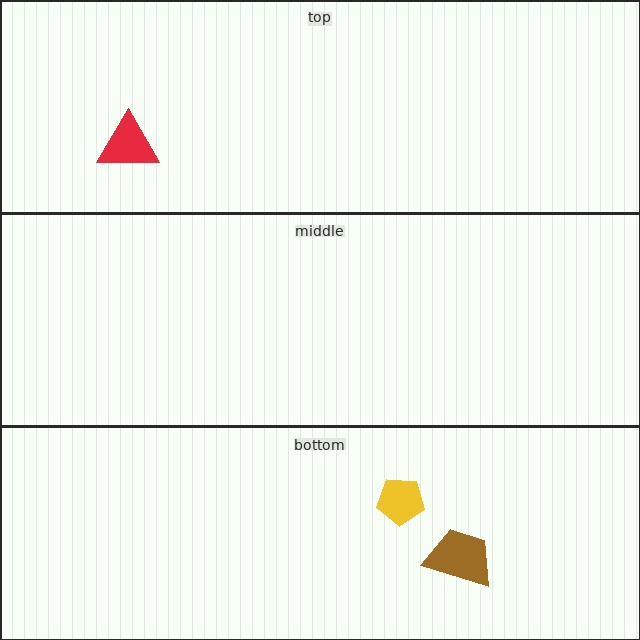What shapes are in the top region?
The red triangle.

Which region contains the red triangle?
The top region.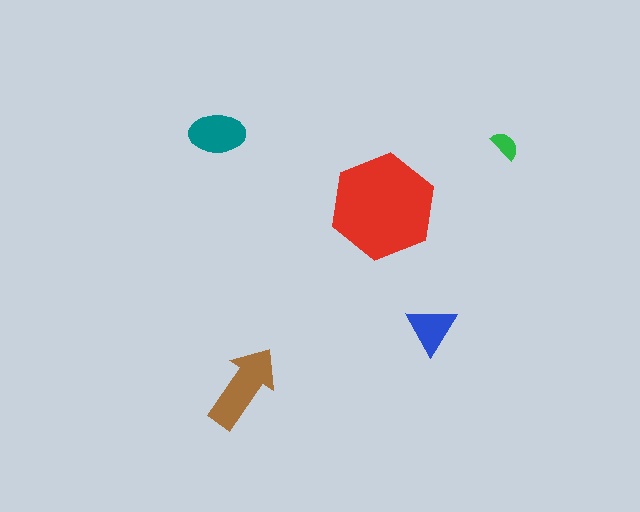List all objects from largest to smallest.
The red hexagon, the brown arrow, the teal ellipse, the blue triangle, the green semicircle.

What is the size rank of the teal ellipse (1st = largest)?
3rd.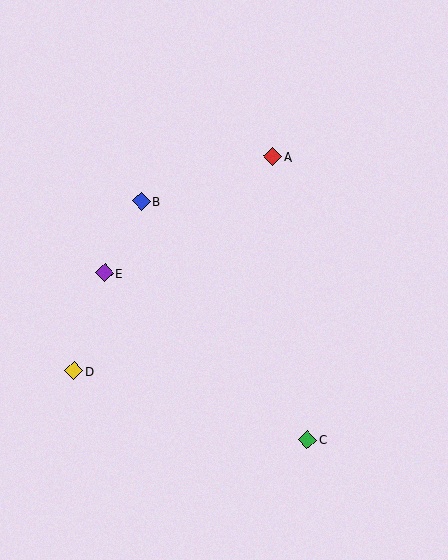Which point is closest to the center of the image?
Point B at (142, 202) is closest to the center.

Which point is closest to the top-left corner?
Point B is closest to the top-left corner.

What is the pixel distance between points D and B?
The distance between D and B is 182 pixels.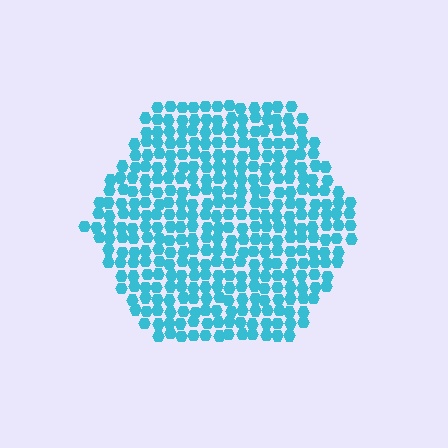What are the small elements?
The small elements are hexagons.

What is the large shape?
The large shape is a hexagon.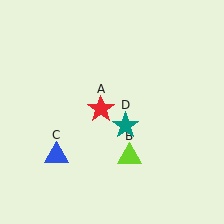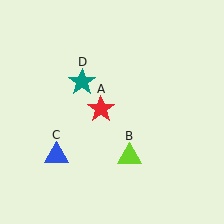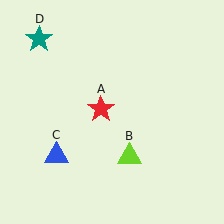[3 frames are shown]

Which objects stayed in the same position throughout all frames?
Red star (object A) and lime triangle (object B) and blue triangle (object C) remained stationary.